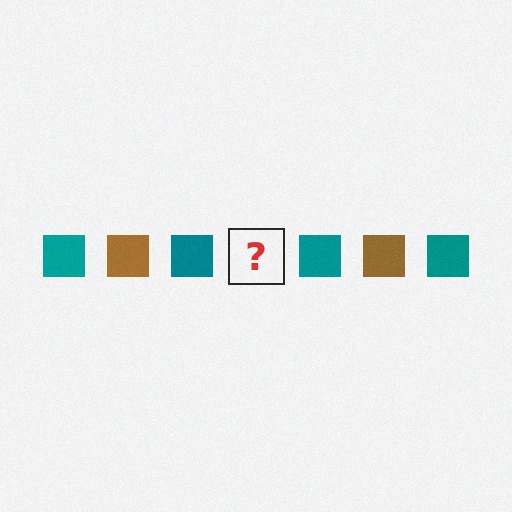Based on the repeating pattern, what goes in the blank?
The blank should be a brown square.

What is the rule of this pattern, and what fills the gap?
The rule is that the pattern cycles through teal, brown squares. The gap should be filled with a brown square.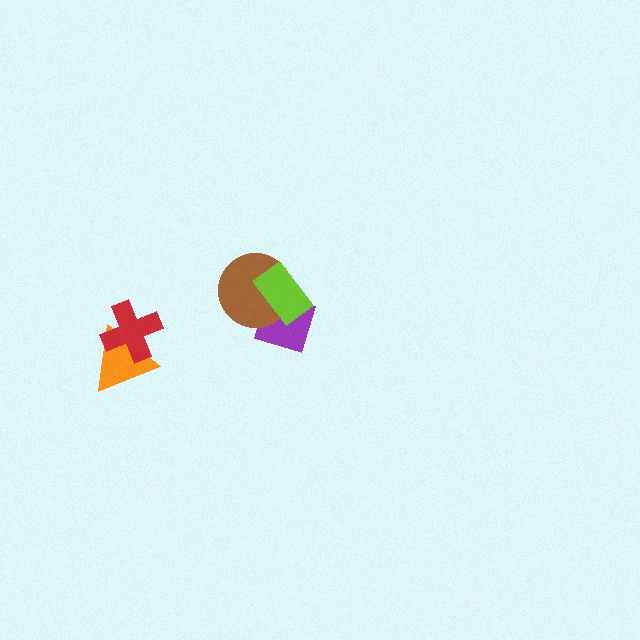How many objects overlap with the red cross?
1 object overlaps with the red cross.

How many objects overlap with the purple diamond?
2 objects overlap with the purple diamond.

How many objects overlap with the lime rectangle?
2 objects overlap with the lime rectangle.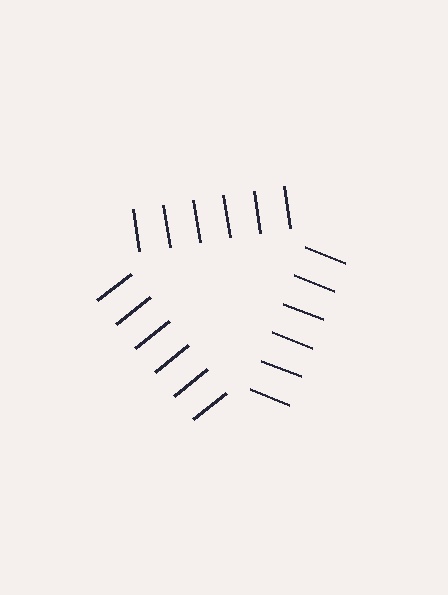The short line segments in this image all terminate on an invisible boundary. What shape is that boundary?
An illusory triangle — the line segments terminate on its edges but no continuous stroke is drawn.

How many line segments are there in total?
18 — 6 along each of the 3 edges.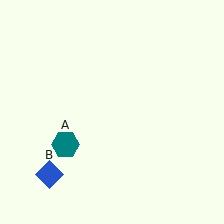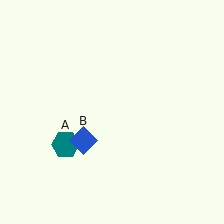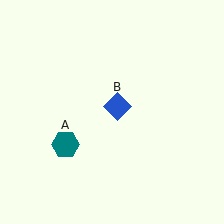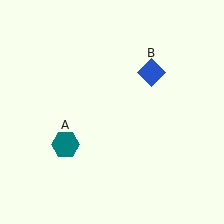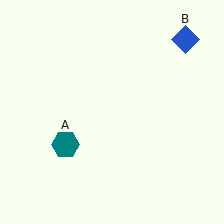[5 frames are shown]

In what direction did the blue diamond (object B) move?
The blue diamond (object B) moved up and to the right.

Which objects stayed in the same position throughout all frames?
Teal hexagon (object A) remained stationary.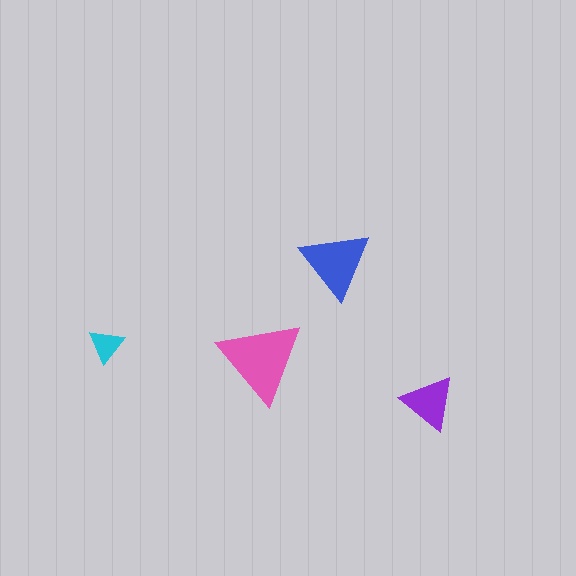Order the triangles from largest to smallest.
the pink one, the blue one, the purple one, the cyan one.